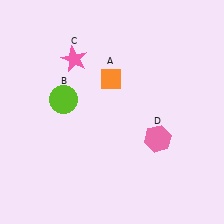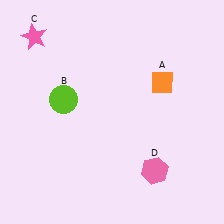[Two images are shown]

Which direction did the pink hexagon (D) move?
The pink hexagon (D) moved down.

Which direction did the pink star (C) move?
The pink star (C) moved left.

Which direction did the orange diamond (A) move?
The orange diamond (A) moved right.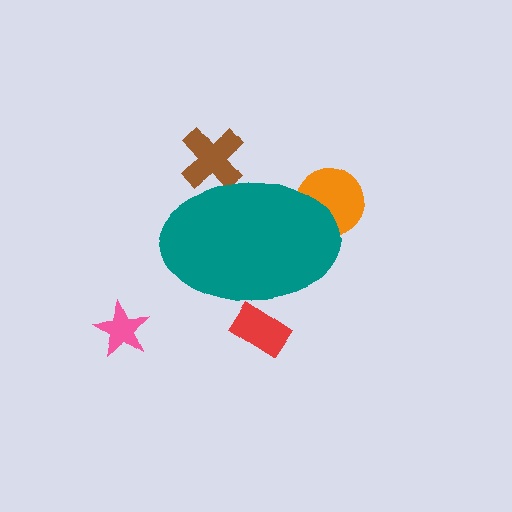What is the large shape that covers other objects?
A teal ellipse.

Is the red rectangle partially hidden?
Yes, the red rectangle is partially hidden behind the teal ellipse.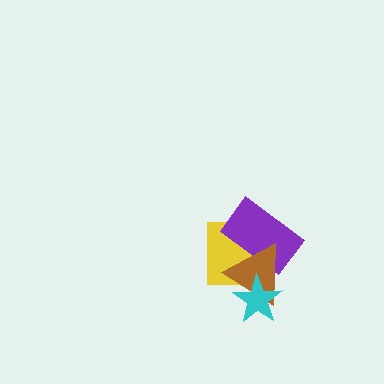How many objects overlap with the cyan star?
2 objects overlap with the cyan star.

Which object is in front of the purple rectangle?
The brown triangle is in front of the purple rectangle.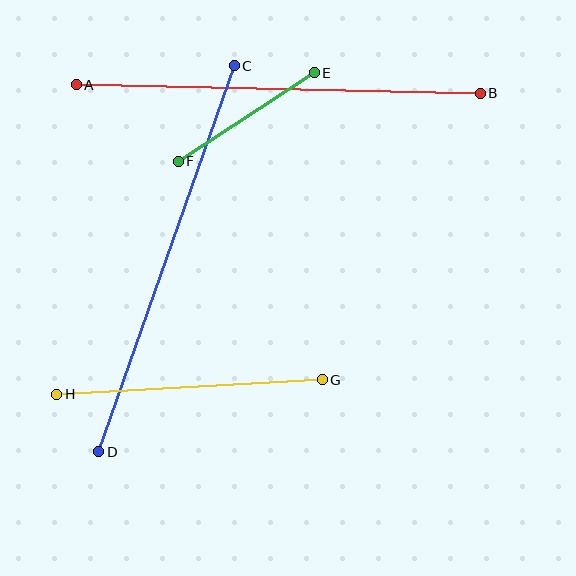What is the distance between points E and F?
The distance is approximately 162 pixels.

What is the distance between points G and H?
The distance is approximately 266 pixels.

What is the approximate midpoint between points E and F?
The midpoint is at approximately (246, 117) pixels.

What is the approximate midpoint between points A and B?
The midpoint is at approximately (278, 89) pixels.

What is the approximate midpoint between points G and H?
The midpoint is at approximately (189, 387) pixels.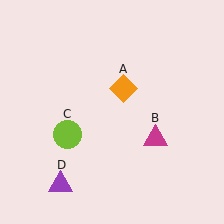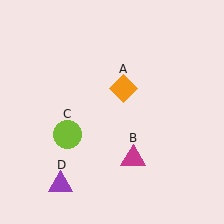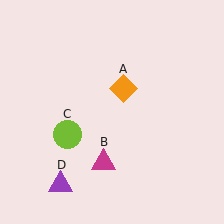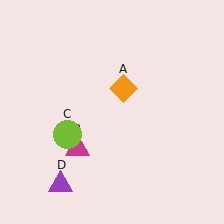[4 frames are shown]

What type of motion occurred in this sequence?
The magenta triangle (object B) rotated clockwise around the center of the scene.